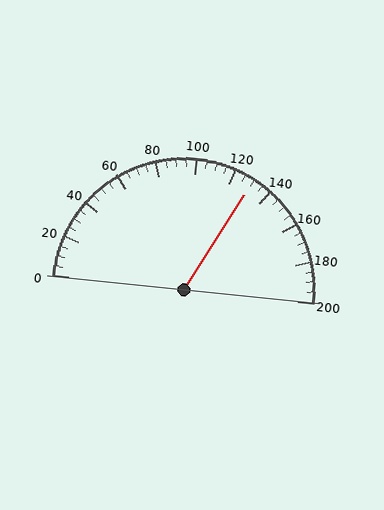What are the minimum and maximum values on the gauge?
The gauge ranges from 0 to 200.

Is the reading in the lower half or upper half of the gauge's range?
The reading is in the upper half of the range (0 to 200).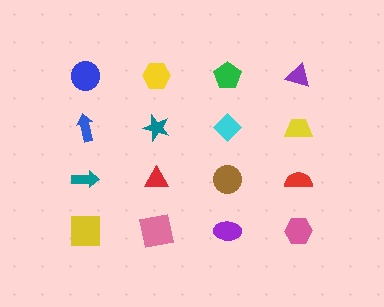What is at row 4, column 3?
A purple ellipse.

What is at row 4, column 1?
A yellow square.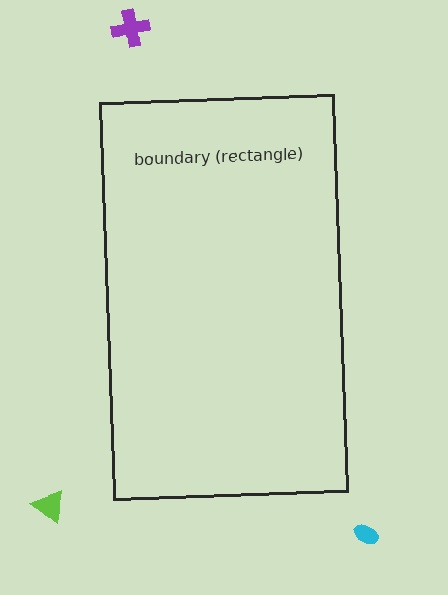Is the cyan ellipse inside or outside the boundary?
Outside.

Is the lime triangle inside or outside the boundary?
Outside.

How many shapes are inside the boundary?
0 inside, 3 outside.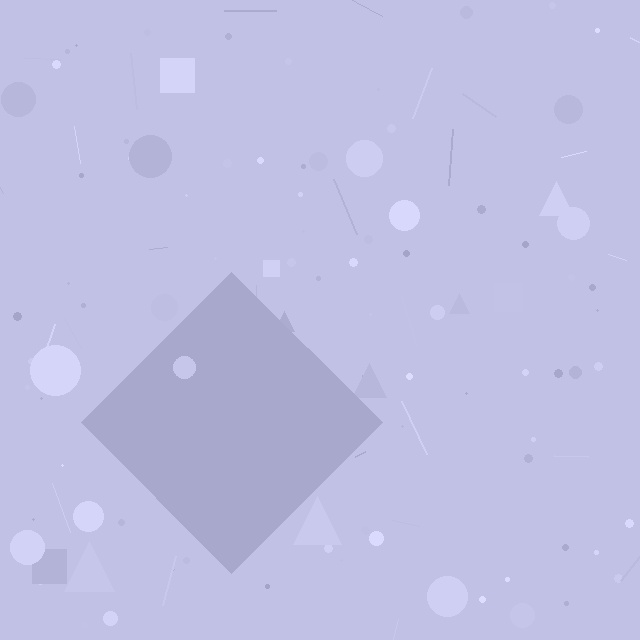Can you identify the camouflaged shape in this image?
The camouflaged shape is a diamond.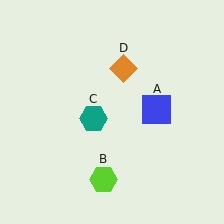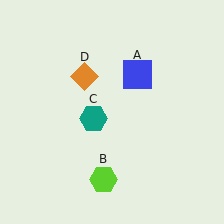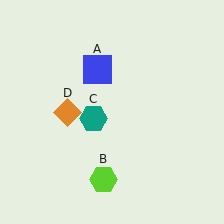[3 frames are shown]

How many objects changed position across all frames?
2 objects changed position: blue square (object A), orange diamond (object D).